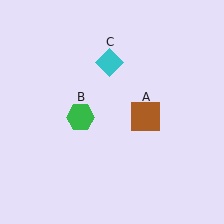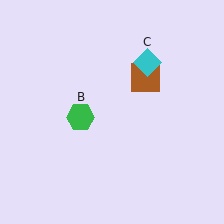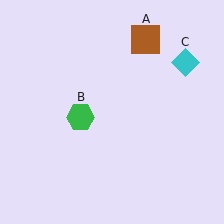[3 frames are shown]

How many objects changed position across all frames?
2 objects changed position: brown square (object A), cyan diamond (object C).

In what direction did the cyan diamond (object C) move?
The cyan diamond (object C) moved right.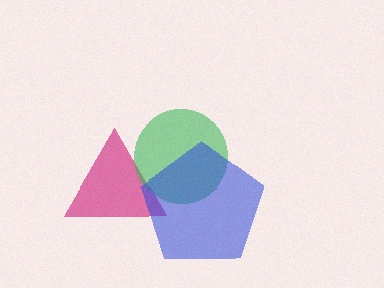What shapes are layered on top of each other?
The layered shapes are: a magenta triangle, a green circle, a blue pentagon.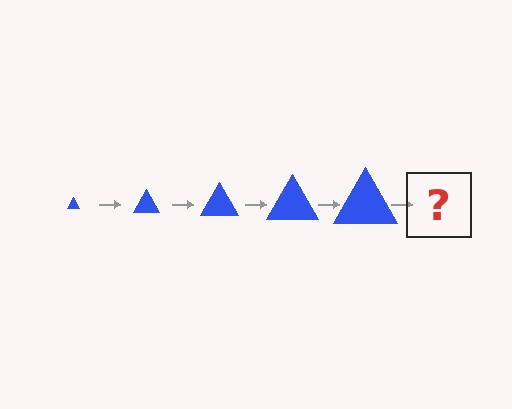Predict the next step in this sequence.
The next step is a blue triangle, larger than the previous one.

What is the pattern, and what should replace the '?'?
The pattern is that the triangle gets progressively larger each step. The '?' should be a blue triangle, larger than the previous one.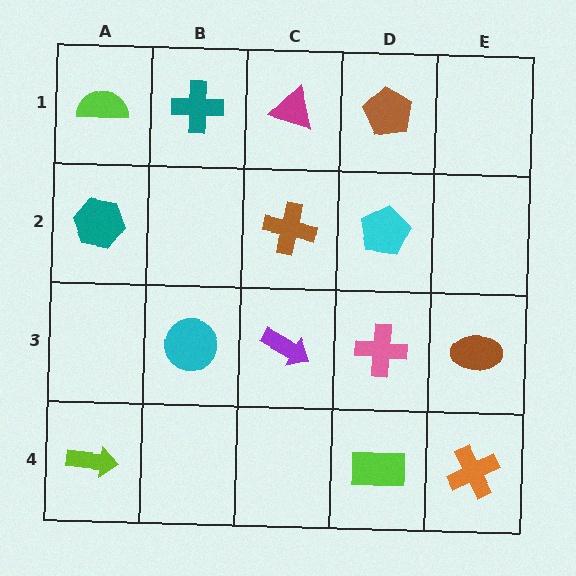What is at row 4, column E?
An orange cross.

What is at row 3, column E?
A brown ellipse.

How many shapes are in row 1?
4 shapes.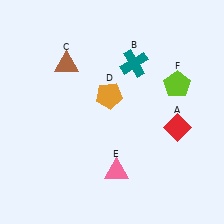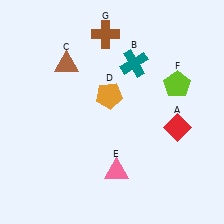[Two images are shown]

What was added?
A brown cross (G) was added in Image 2.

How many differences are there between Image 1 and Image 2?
There is 1 difference between the two images.